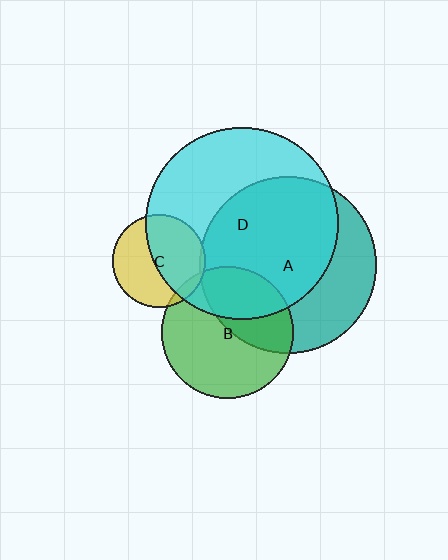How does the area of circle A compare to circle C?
Approximately 3.6 times.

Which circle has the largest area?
Circle D (cyan).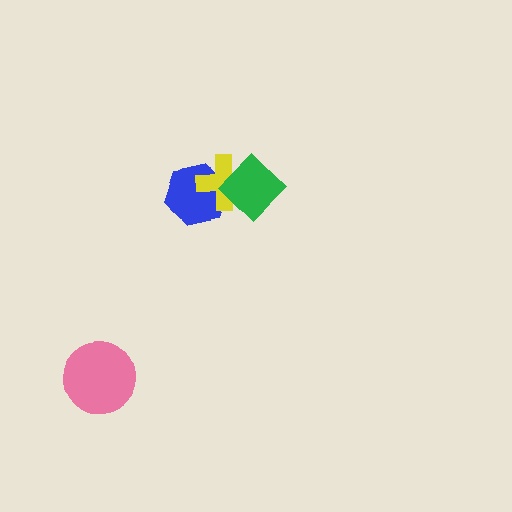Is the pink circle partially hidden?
No, no other shape covers it.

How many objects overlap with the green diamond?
2 objects overlap with the green diamond.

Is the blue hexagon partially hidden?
Yes, it is partially covered by another shape.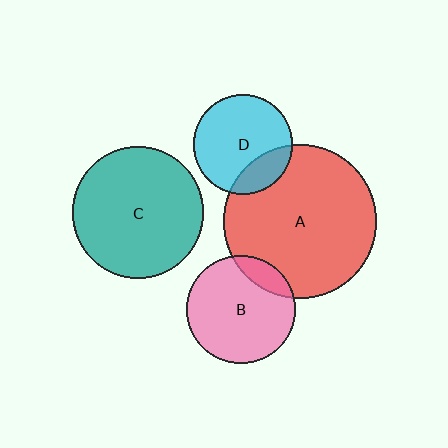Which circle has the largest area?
Circle A (red).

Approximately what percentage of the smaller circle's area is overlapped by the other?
Approximately 20%.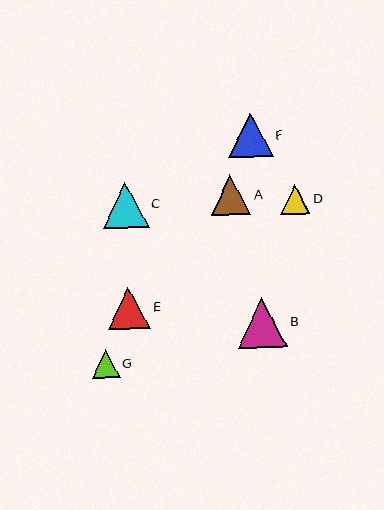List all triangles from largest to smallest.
From largest to smallest: B, C, F, E, A, D, G.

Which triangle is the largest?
Triangle B is the largest with a size of approximately 50 pixels.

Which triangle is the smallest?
Triangle G is the smallest with a size of approximately 28 pixels.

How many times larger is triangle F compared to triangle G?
Triangle F is approximately 1.6 times the size of triangle G.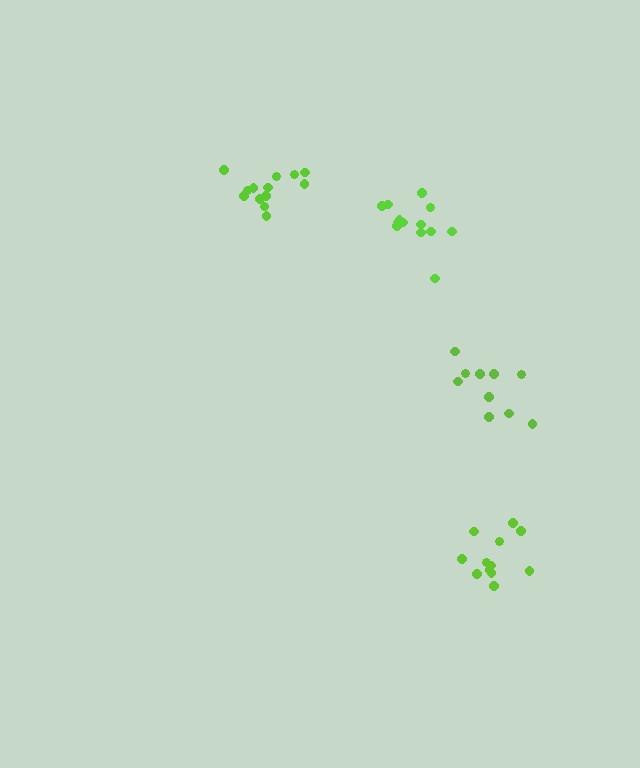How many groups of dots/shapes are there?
There are 4 groups.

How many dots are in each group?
Group 1: 12 dots, Group 2: 10 dots, Group 3: 13 dots, Group 4: 13 dots (48 total).